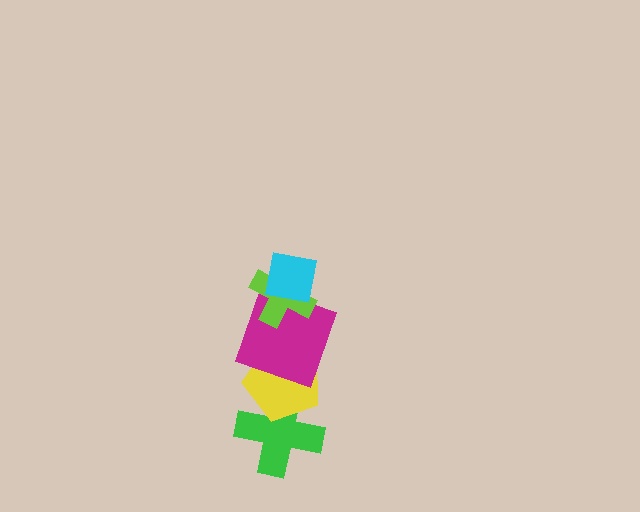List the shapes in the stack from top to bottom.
From top to bottom: the cyan square, the lime cross, the magenta square, the yellow pentagon, the green cross.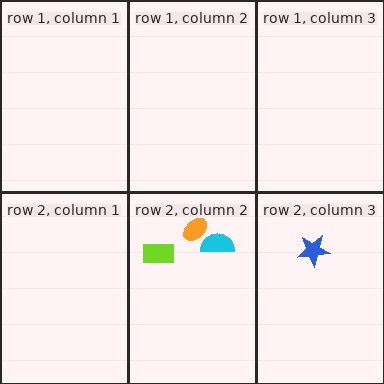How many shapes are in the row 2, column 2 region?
3.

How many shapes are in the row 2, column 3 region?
1.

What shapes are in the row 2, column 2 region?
The cyan semicircle, the lime rectangle, the orange ellipse.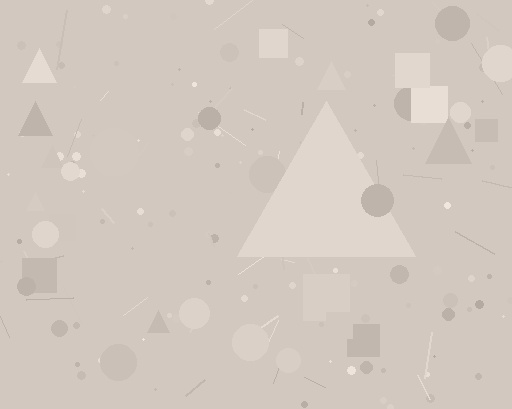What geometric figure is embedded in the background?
A triangle is embedded in the background.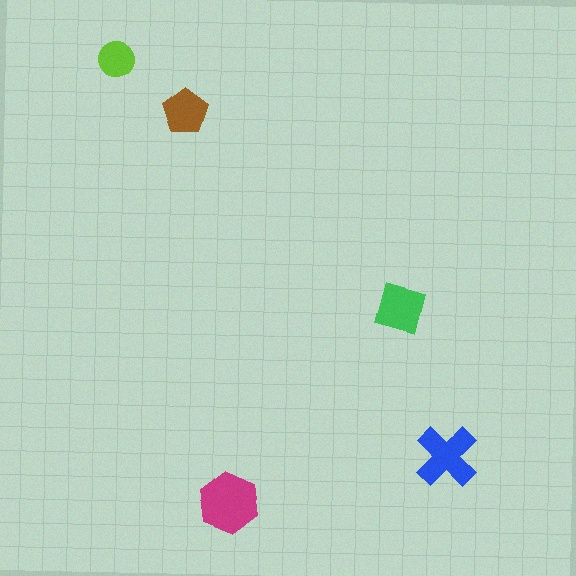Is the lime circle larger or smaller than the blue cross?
Smaller.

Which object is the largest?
The magenta hexagon.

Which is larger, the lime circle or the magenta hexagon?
The magenta hexagon.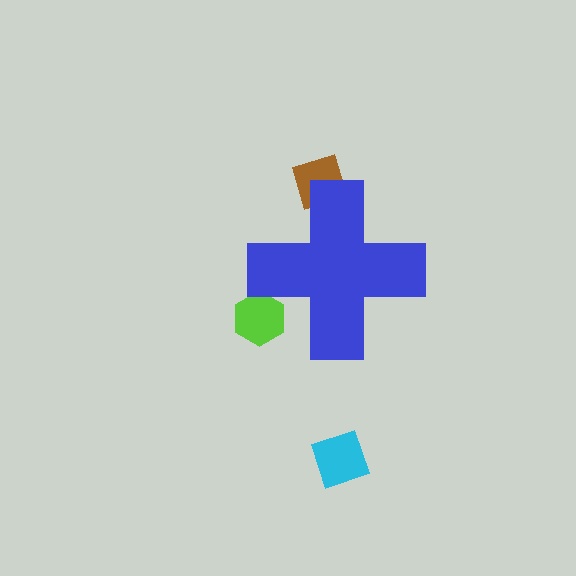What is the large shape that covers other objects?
A blue cross.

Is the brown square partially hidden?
Yes, the brown square is partially hidden behind the blue cross.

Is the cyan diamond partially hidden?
No, the cyan diamond is fully visible.